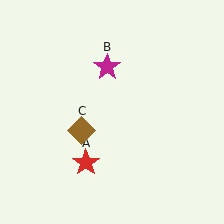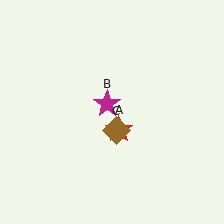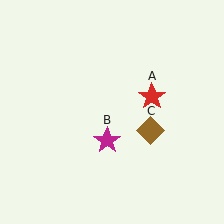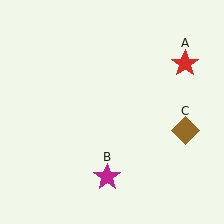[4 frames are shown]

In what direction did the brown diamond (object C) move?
The brown diamond (object C) moved right.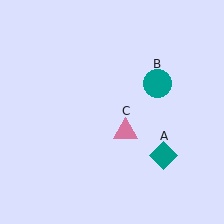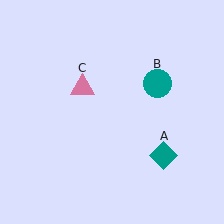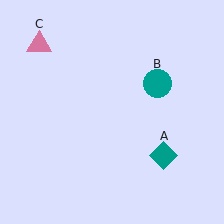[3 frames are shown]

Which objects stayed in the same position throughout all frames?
Teal diamond (object A) and teal circle (object B) remained stationary.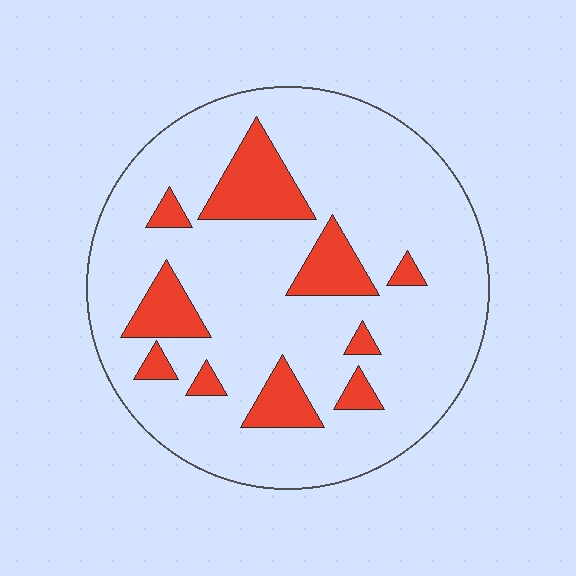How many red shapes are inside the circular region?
10.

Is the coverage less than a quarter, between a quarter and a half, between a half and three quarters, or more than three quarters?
Less than a quarter.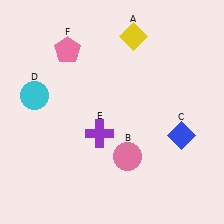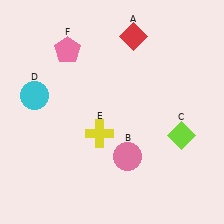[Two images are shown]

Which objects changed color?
A changed from yellow to red. C changed from blue to lime. E changed from purple to yellow.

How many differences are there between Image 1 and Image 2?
There are 3 differences between the two images.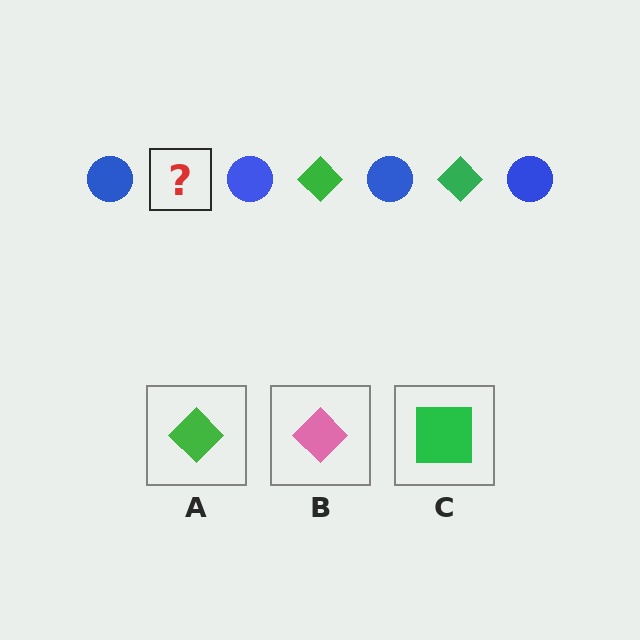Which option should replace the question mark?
Option A.